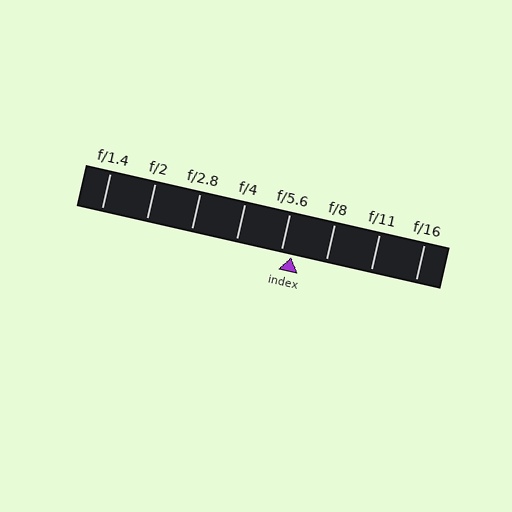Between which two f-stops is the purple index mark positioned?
The index mark is between f/5.6 and f/8.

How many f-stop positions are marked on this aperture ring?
There are 8 f-stop positions marked.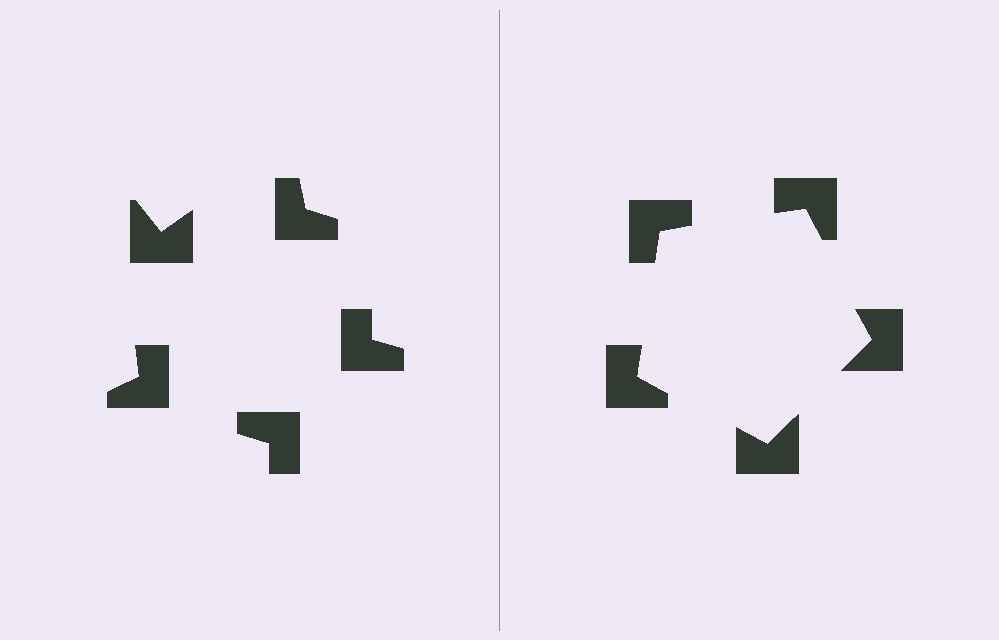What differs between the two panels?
The notched squares are positioned identically on both sides; only the wedge orientations differ. On the right they align to a pentagon; on the left they are misaligned.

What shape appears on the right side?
An illusory pentagon.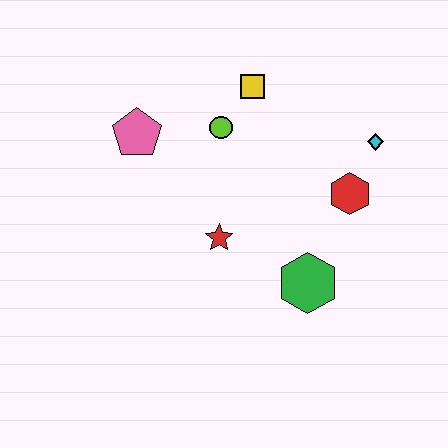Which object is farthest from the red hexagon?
The pink pentagon is farthest from the red hexagon.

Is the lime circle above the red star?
Yes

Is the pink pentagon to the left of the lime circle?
Yes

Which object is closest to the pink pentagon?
The lime circle is closest to the pink pentagon.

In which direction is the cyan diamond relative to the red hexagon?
The cyan diamond is above the red hexagon.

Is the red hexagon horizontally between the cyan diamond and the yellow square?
Yes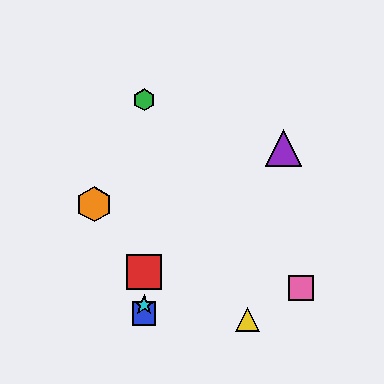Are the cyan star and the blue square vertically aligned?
Yes, both are at x≈144.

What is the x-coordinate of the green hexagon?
The green hexagon is at x≈144.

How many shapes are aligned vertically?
4 shapes (the red square, the blue square, the green hexagon, the cyan star) are aligned vertically.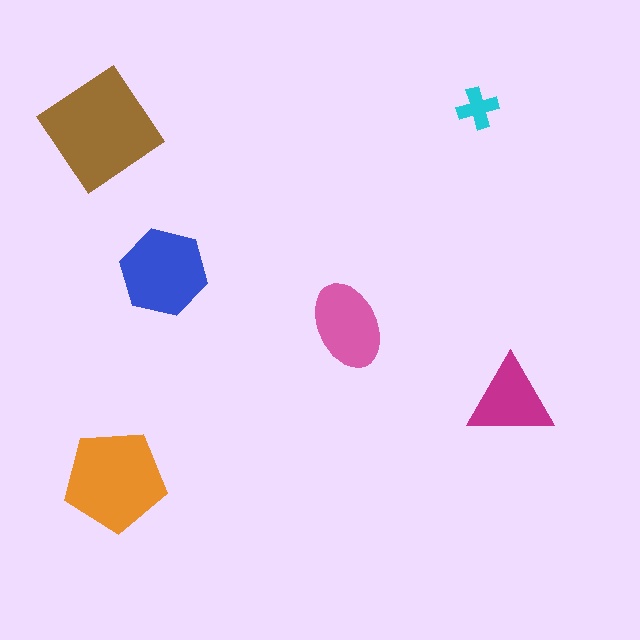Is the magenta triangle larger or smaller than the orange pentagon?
Smaller.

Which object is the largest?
The brown diamond.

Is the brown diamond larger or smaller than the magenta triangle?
Larger.